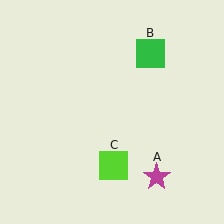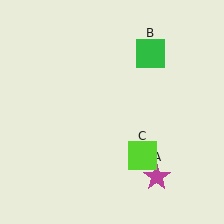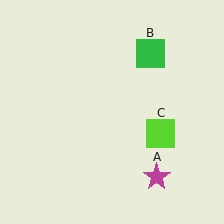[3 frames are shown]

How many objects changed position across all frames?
1 object changed position: lime square (object C).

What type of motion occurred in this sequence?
The lime square (object C) rotated counterclockwise around the center of the scene.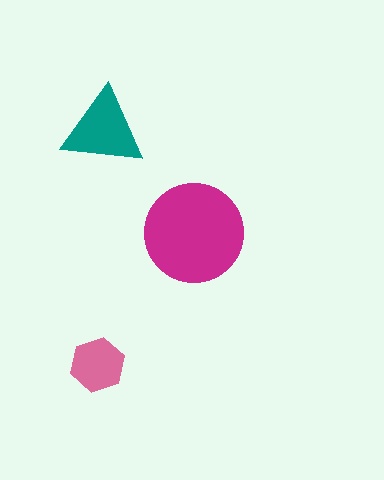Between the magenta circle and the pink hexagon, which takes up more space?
The magenta circle.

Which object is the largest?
The magenta circle.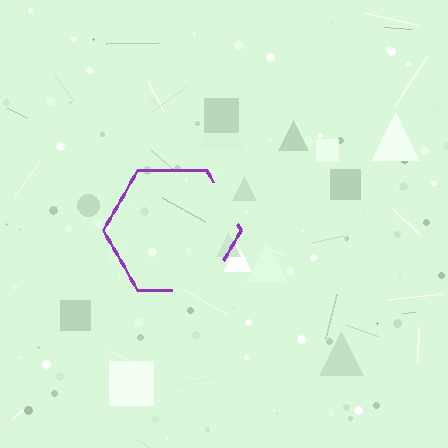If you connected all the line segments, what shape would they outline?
They would outline a hexagon.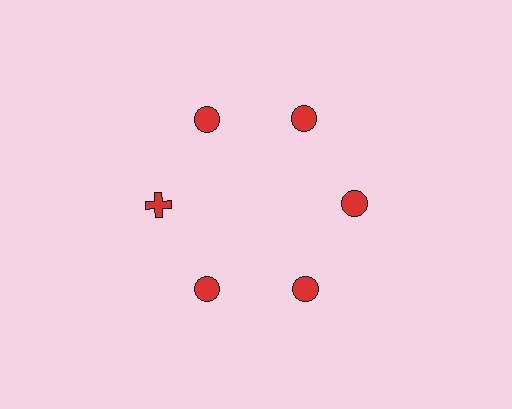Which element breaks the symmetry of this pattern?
The red cross at roughly the 9 o'clock position breaks the symmetry. All other shapes are red circles.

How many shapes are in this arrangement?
There are 6 shapes arranged in a ring pattern.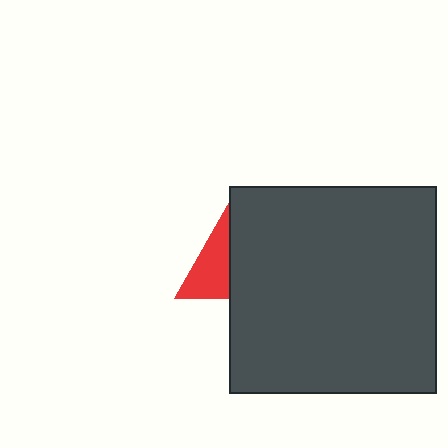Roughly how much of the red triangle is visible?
A small part of it is visible (roughly 41%).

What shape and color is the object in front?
The object in front is a dark gray square.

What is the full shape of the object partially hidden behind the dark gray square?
The partially hidden object is a red triangle.